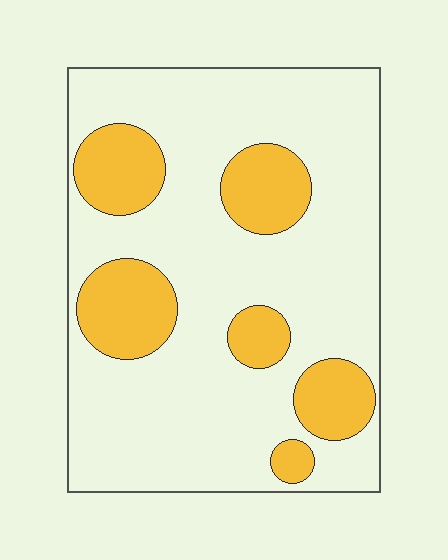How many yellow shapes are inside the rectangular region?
6.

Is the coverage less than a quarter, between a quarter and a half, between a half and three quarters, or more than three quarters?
Less than a quarter.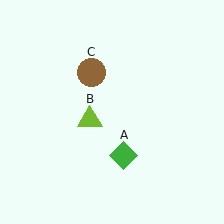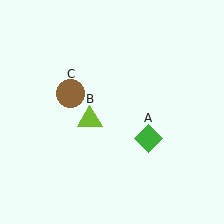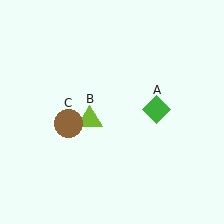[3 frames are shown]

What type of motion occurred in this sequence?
The green diamond (object A), brown circle (object C) rotated counterclockwise around the center of the scene.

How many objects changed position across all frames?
2 objects changed position: green diamond (object A), brown circle (object C).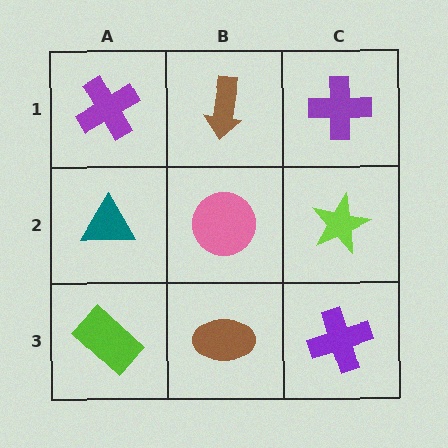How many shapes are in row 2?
3 shapes.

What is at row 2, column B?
A pink circle.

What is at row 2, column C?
A lime star.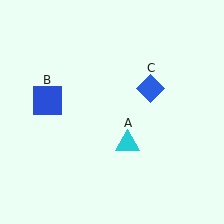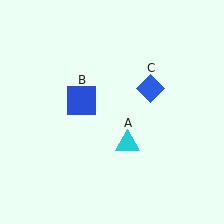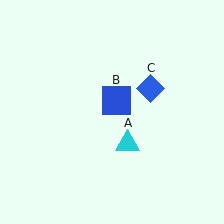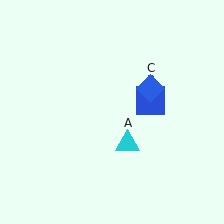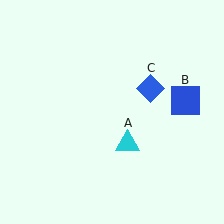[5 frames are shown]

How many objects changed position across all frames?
1 object changed position: blue square (object B).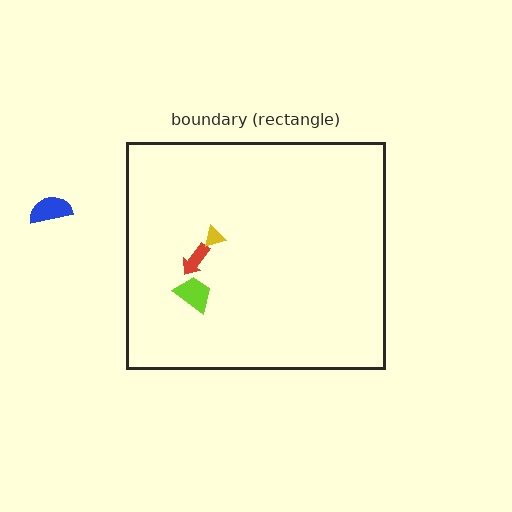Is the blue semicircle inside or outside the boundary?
Outside.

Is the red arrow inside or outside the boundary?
Inside.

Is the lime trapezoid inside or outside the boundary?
Inside.